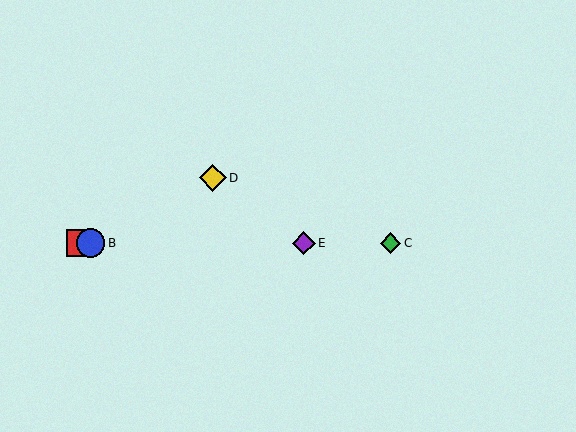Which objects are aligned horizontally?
Objects A, B, C, E are aligned horizontally.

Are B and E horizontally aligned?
Yes, both are at y≈243.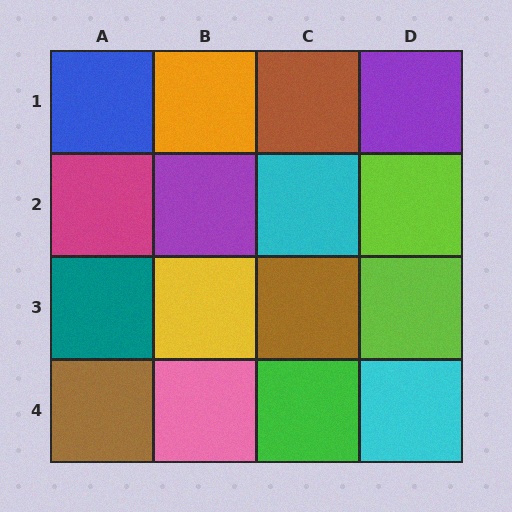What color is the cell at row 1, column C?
Brown.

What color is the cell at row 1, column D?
Purple.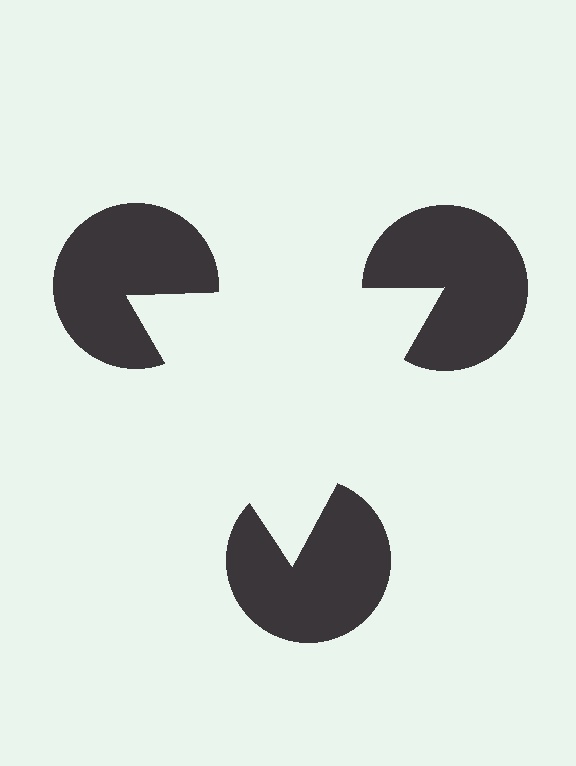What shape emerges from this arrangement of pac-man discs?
An illusory triangle — its edges are inferred from the aligned wedge cuts in the pac-man discs, not physically drawn.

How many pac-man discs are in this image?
There are 3 — one at each vertex of the illusory triangle.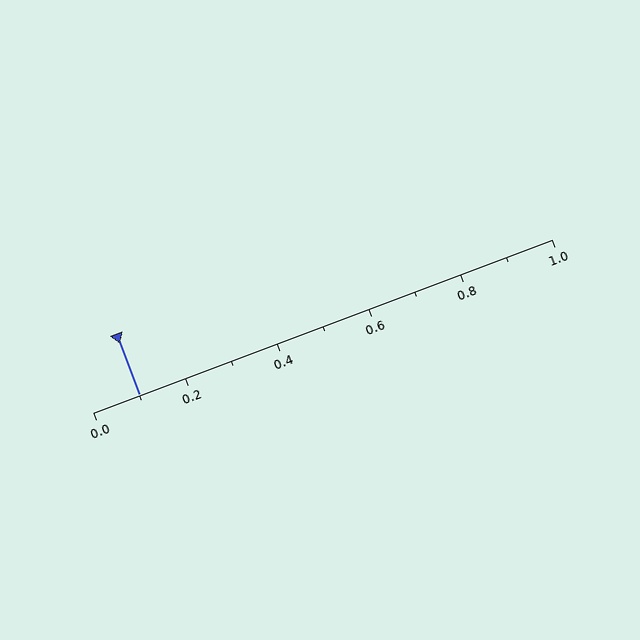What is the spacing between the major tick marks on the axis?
The major ticks are spaced 0.2 apart.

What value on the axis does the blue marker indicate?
The marker indicates approximately 0.1.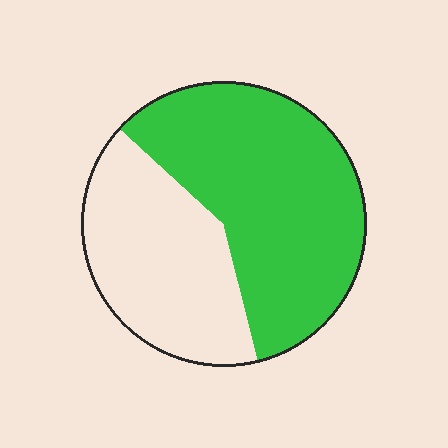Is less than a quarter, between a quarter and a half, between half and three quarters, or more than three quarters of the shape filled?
Between half and three quarters.